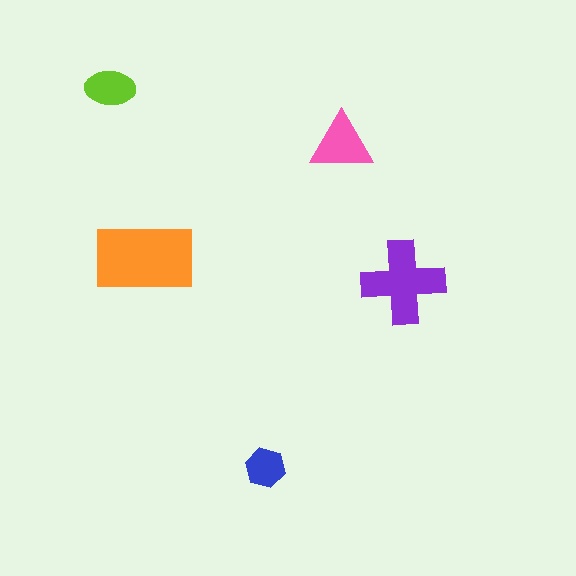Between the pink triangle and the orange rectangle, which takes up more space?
The orange rectangle.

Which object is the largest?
The orange rectangle.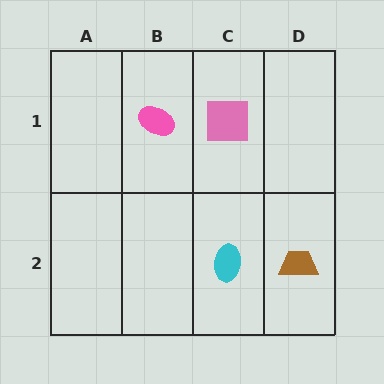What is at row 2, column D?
A brown trapezoid.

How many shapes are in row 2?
2 shapes.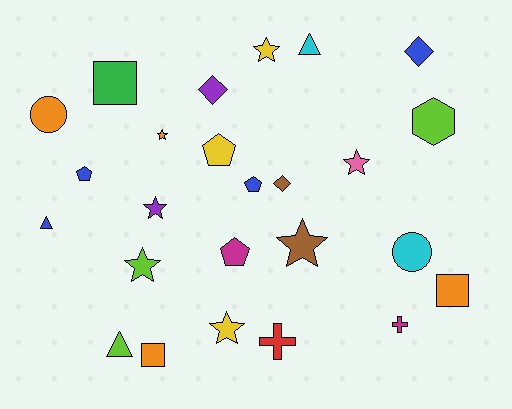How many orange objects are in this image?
There are 4 orange objects.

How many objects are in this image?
There are 25 objects.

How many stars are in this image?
There are 7 stars.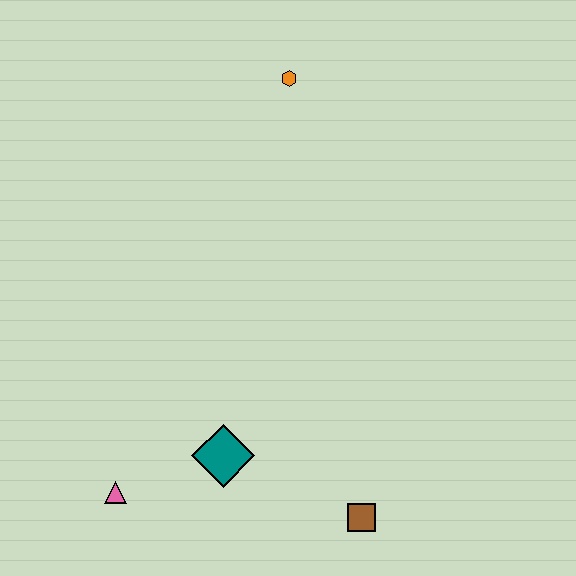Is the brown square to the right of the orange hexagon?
Yes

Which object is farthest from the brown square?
The orange hexagon is farthest from the brown square.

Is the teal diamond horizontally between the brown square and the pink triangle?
Yes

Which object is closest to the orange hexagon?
The teal diamond is closest to the orange hexagon.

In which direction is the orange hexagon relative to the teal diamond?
The orange hexagon is above the teal diamond.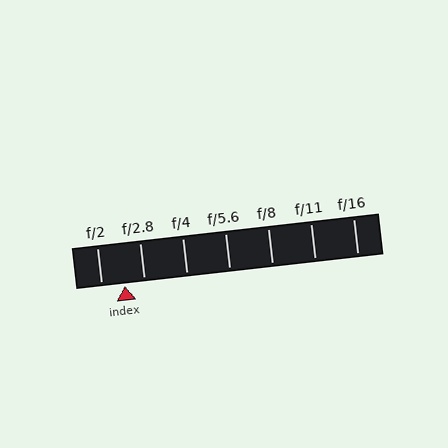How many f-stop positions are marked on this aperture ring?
There are 7 f-stop positions marked.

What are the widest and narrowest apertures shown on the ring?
The widest aperture shown is f/2 and the narrowest is f/16.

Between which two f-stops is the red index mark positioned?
The index mark is between f/2 and f/2.8.